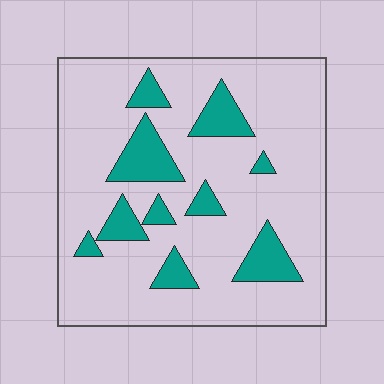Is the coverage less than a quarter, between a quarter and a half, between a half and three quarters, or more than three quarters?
Less than a quarter.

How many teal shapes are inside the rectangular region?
10.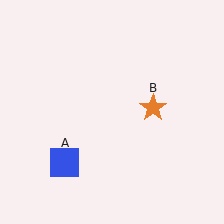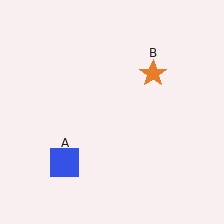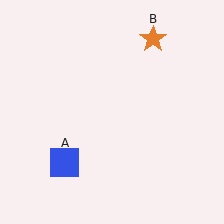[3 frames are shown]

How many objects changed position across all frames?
1 object changed position: orange star (object B).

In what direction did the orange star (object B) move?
The orange star (object B) moved up.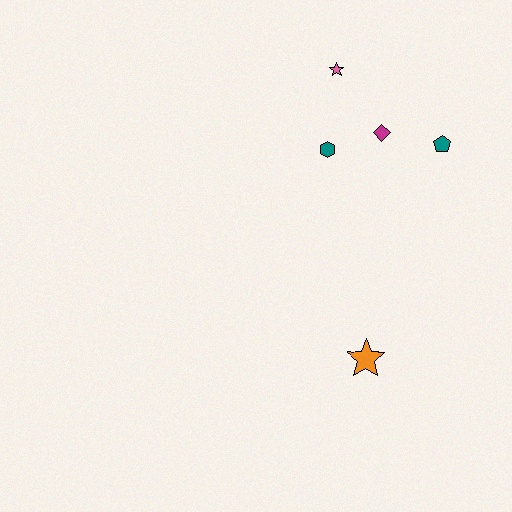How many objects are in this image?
There are 5 objects.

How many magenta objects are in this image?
There is 1 magenta object.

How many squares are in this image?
There are no squares.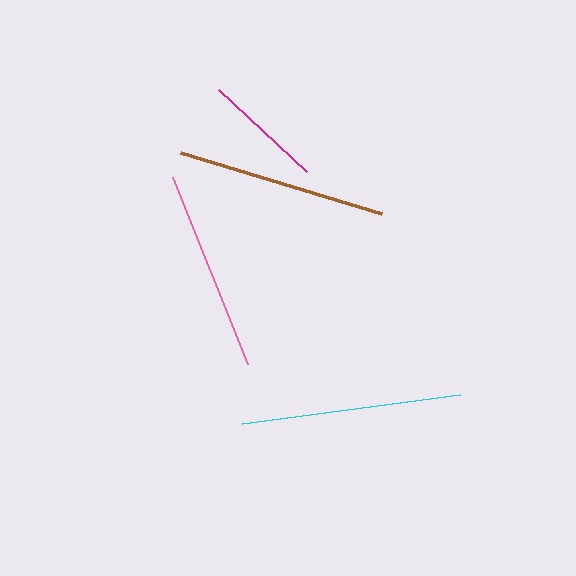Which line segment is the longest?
The cyan line is the longest at approximately 220 pixels.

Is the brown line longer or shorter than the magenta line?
The brown line is longer than the magenta line.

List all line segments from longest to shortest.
From longest to shortest: cyan, brown, pink, magenta.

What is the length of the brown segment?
The brown segment is approximately 210 pixels long.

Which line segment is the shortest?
The magenta line is the shortest at approximately 120 pixels.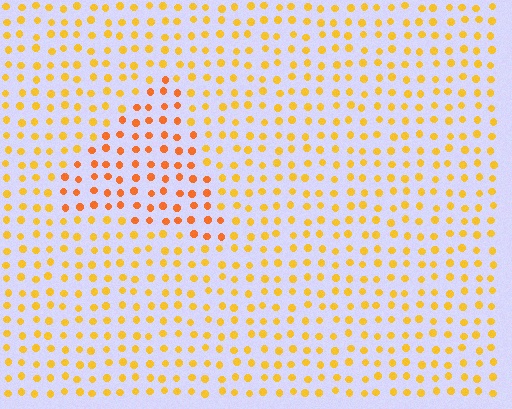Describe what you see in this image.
The image is filled with small yellow elements in a uniform arrangement. A triangle-shaped region is visible where the elements are tinted to a slightly different hue, forming a subtle color boundary.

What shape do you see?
I see a triangle.